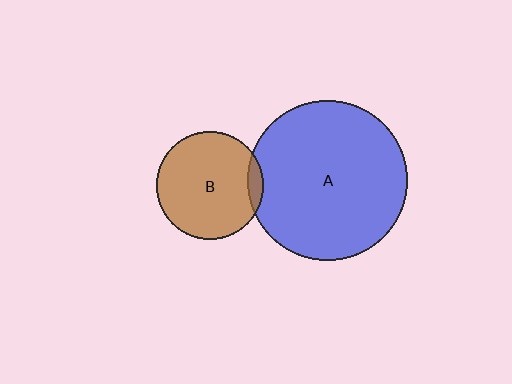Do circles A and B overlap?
Yes.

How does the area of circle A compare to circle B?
Approximately 2.2 times.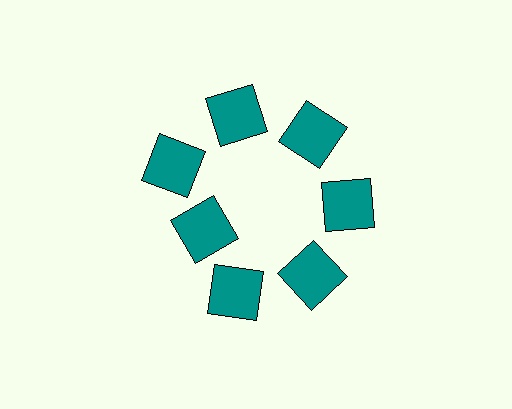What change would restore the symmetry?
The symmetry would be restored by moving it outward, back onto the ring so that all 7 squares sit at equal angles and equal distance from the center.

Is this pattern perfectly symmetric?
No. The 7 teal squares are arranged in a ring, but one element near the 8 o'clock position is pulled inward toward the center, breaking the 7-fold rotational symmetry.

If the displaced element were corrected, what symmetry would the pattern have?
It would have 7-fold rotational symmetry — the pattern would map onto itself every 51 degrees.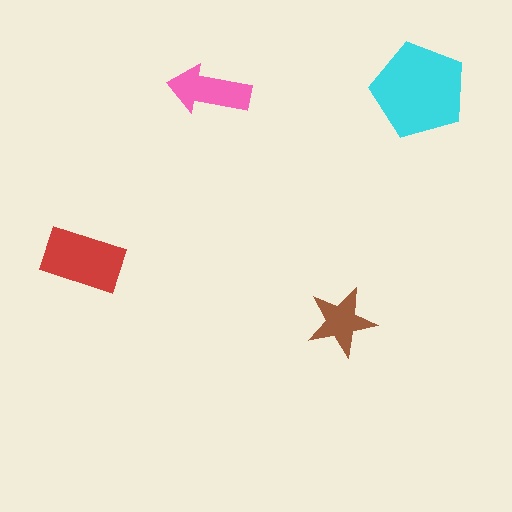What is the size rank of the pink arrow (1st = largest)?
3rd.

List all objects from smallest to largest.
The brown star, the pink arrow, the red rectangle, the cyan pentagon.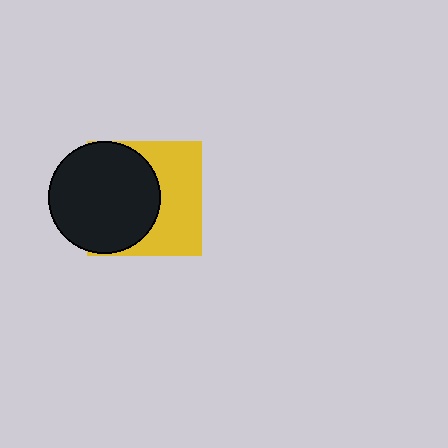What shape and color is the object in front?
The object in front is a black circle.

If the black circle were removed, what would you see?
You would see the complete yellow square.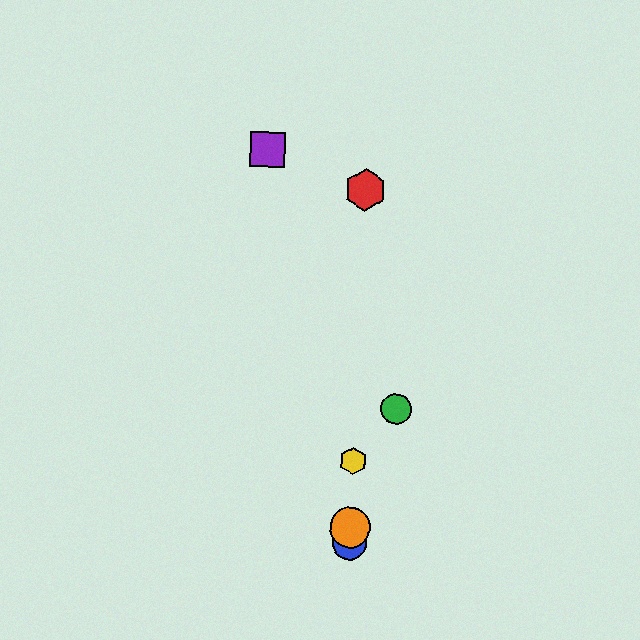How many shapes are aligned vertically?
4 shapes (the red hexagon, the blue circle, the yellow hexagon, the orange circle) are aligned vertically.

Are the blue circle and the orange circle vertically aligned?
Yes, both are at x≈350.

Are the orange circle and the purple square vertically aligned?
No, the orange circle is at x≈350 and the purple square is at x≈267.